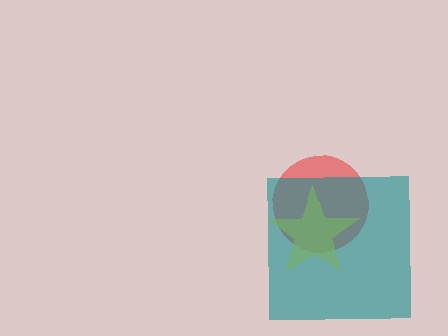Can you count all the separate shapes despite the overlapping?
Yes, there are 3 separate shapes.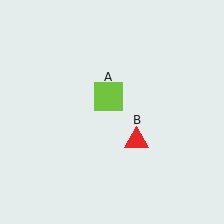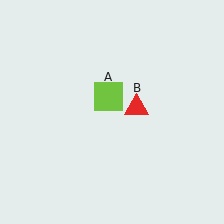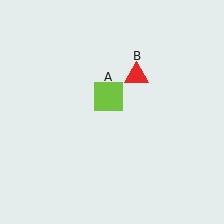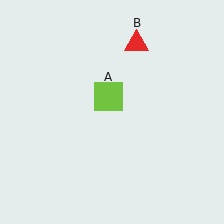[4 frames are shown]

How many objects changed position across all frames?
1 object changed position: red triangle (object B).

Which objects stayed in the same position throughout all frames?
Lime square (object A) remained stationary.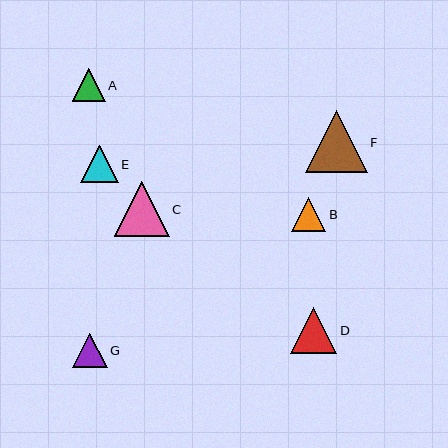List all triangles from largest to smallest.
From largest to smallest: F, C, D, E, G, B, A.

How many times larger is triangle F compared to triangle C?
Triangle F is approximately 1.1 times the size of triangle C.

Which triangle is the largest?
Triangle F is the largest with a size of approximately 62 pixels.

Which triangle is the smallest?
Triangle A is the smallest with a size of approximately 33 pixels.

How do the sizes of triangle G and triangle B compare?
Triangle G and triangle B are approximately the same size.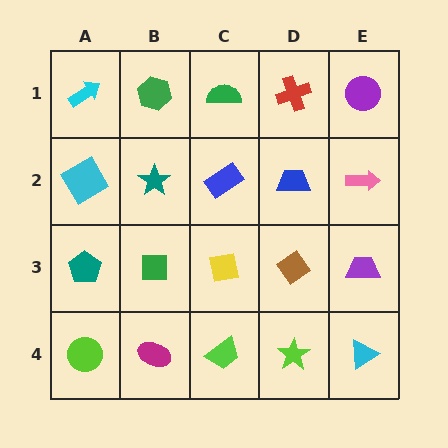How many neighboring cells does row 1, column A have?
2.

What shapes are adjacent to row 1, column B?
A teal star (row 2, column B), a cyan arrow (row 1, column A), a green semicircle (row 1, column C).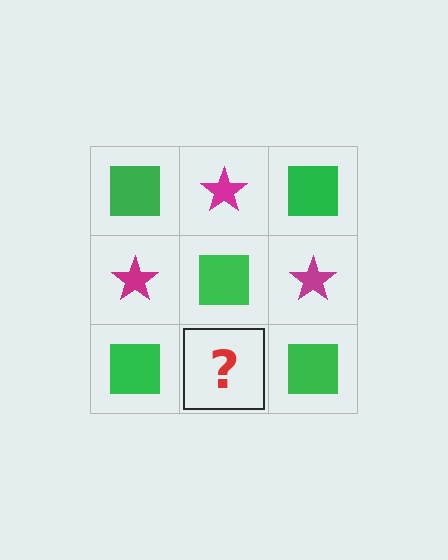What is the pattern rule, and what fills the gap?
The rule is that it alternates green square and magenta star in a checkerboard pattern. The gap should be filled with a magenta star.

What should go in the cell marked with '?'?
The missing cell should contain a magenta star.